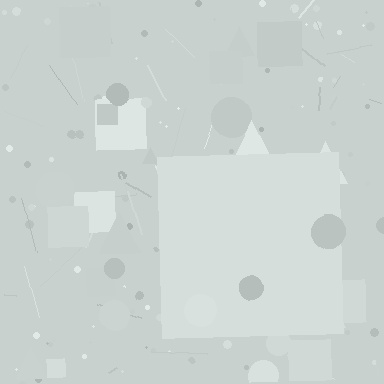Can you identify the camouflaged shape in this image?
The camouflaged shape is a square.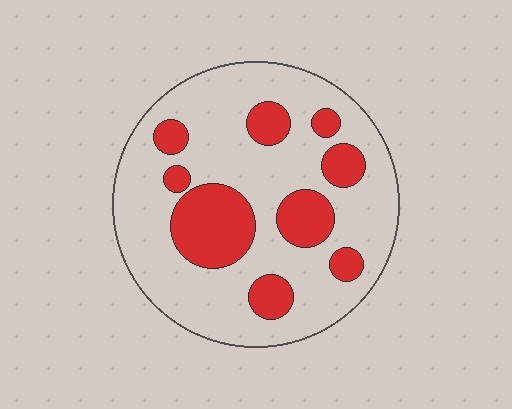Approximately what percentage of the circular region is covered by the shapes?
Approximately 25%.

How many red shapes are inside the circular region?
9.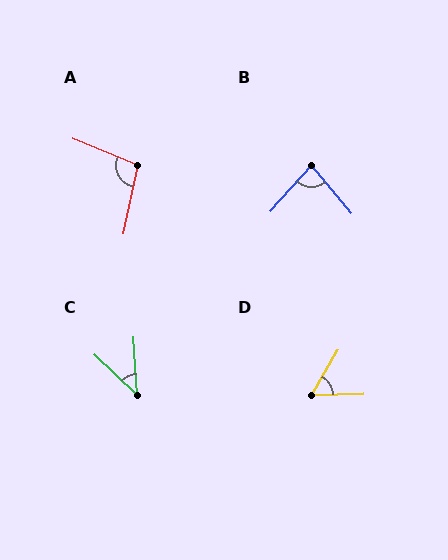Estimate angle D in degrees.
Approximately 59 degrees.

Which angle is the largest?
A, at approximately 101 degrees.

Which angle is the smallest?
C, at approximately 44 degrees.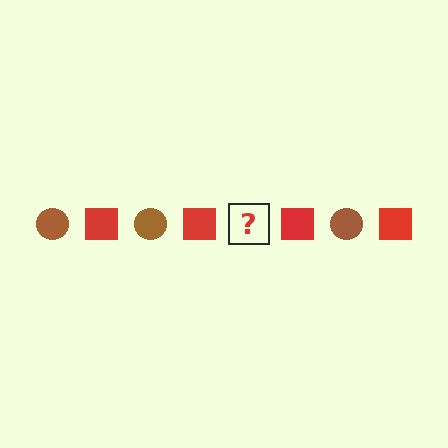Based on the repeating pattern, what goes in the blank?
The blank should be a brown circle.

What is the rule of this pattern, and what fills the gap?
The rule is that the pattern alternates between brown circle and red square. The gap should be filled with a brown circle.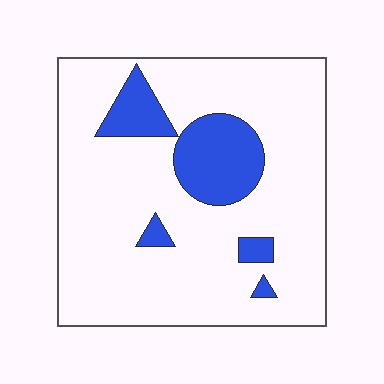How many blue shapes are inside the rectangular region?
5.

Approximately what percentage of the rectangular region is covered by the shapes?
Approximately 15%.